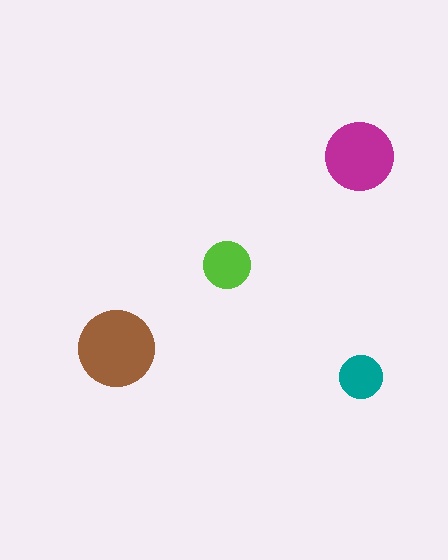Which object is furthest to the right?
The teal circle is rightmost.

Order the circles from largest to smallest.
the brown one, the magenta one, the lime one, the teal one.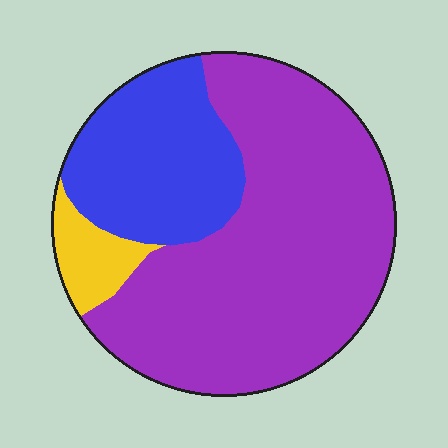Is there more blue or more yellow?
Blue.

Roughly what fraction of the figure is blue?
Blue takes up between a sixth and a third of the figure.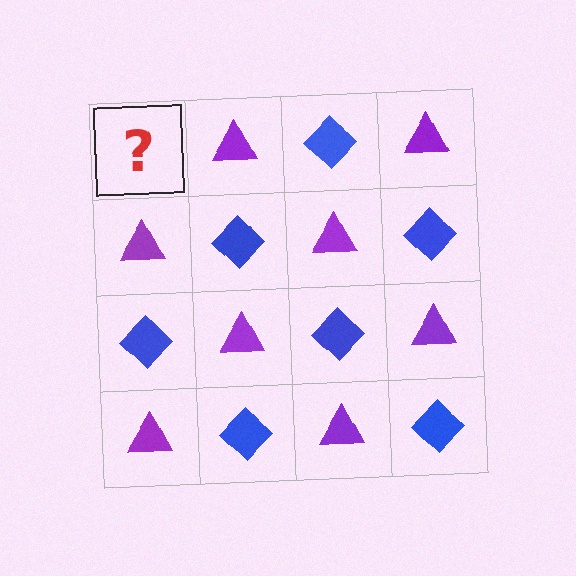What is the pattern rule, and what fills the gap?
The rule is that it alternates blue diamond and purple triangle in a checkerboard pattern. The gap should be filled with a blue diamond.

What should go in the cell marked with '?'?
The missing cell should contain a blue diamond.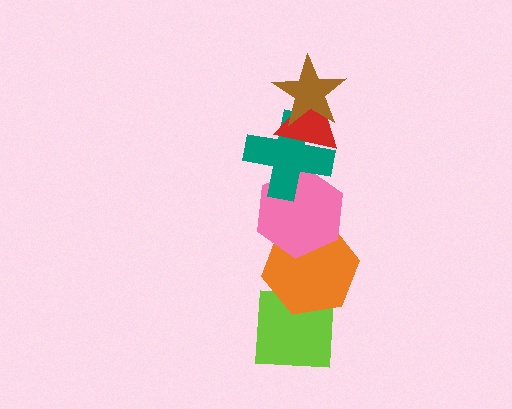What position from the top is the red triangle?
The red triangle is 2nd from the top.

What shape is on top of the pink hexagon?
The teal cross is on top of the pink hexagon.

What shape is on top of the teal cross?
The red triangle is on top of the teal cross.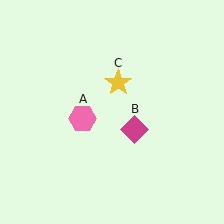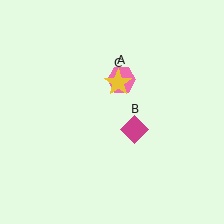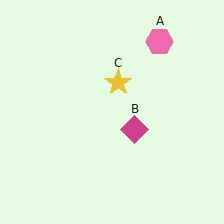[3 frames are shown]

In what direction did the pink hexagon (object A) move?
The pink hexagon (object A) moved up and to the right.